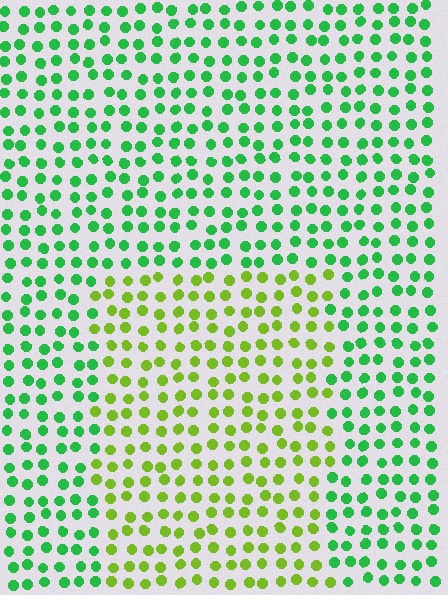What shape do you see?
I see a rectangle.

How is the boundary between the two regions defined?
The boundary is defined purely by a slight shift in hue (about 46 degrees). Spacing, size, and orientation are identical on both sides.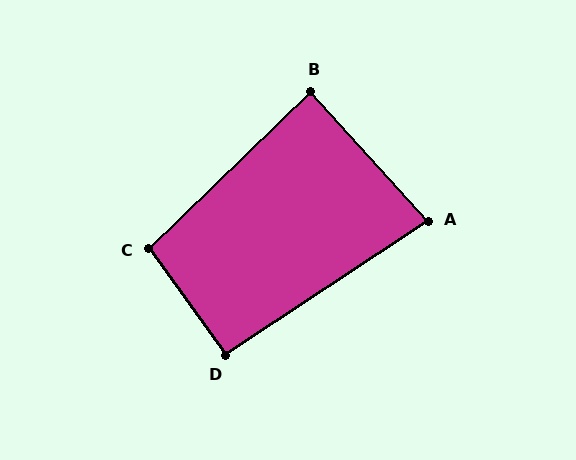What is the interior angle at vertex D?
Approximately 92 degrees (approximately right).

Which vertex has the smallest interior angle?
A, at approximately 81 degrees.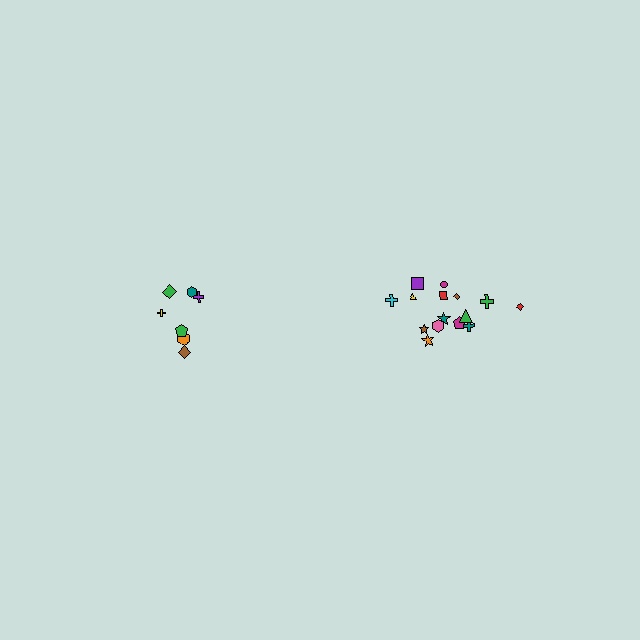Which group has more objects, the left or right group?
The right group.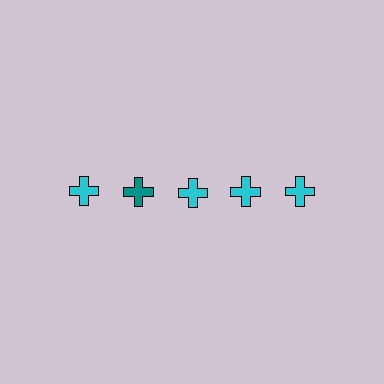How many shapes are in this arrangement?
There are 5 shapes arranged in a grid pattern.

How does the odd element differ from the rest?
It has a different color: teal instead of cyan.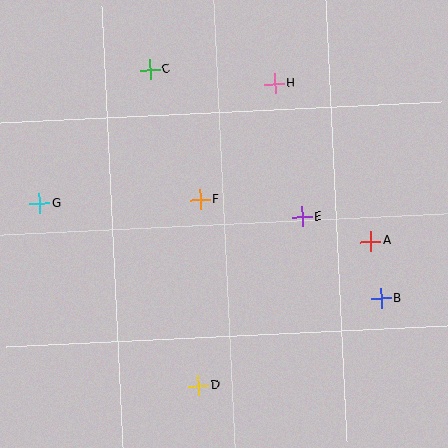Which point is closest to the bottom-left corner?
Point D is closest to the bottom-left corner.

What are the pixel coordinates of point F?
Point F is at (200, 200).